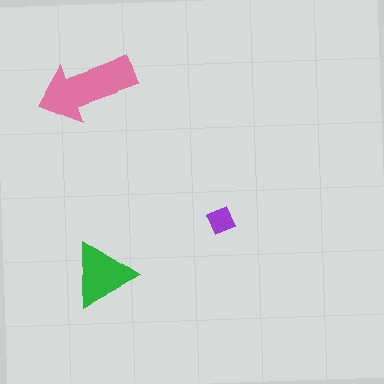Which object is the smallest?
The purple diamond.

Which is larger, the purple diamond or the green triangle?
The green triangle.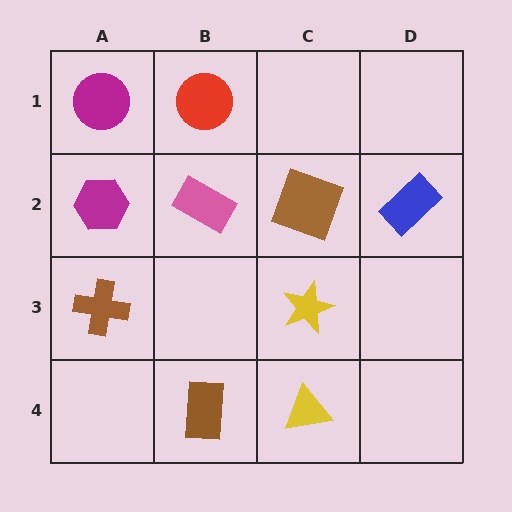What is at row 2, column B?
A pink rectangle.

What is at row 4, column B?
A brown rectangle.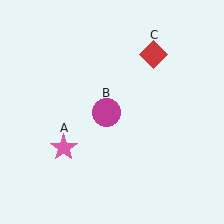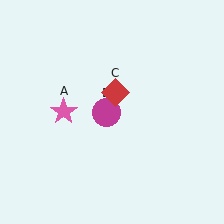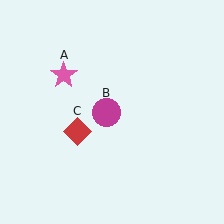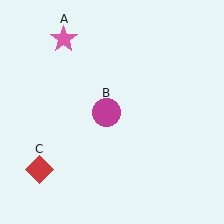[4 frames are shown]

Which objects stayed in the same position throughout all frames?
Magenta circle (object B) remained stationary.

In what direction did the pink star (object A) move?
The pink star (object A) moved up.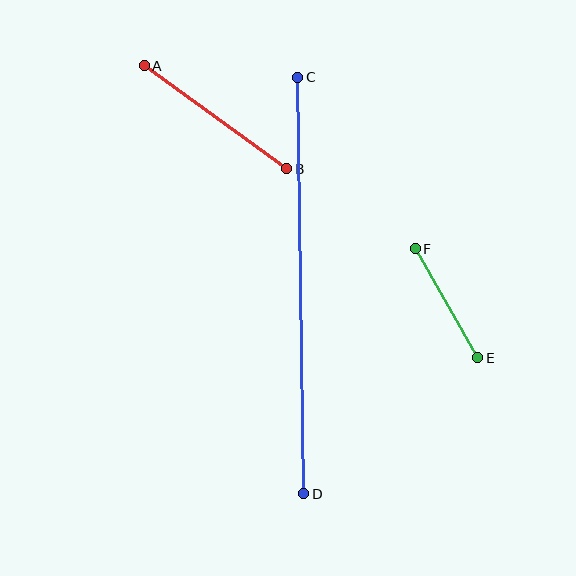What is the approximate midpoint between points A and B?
The midpoint is at approximately (216, 117) pixels.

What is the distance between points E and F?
The distance is approximately 125 pixels.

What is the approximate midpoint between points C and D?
The midpoint is at approximately (301, 285) pixels.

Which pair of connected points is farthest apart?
Points C and D are farthest apart.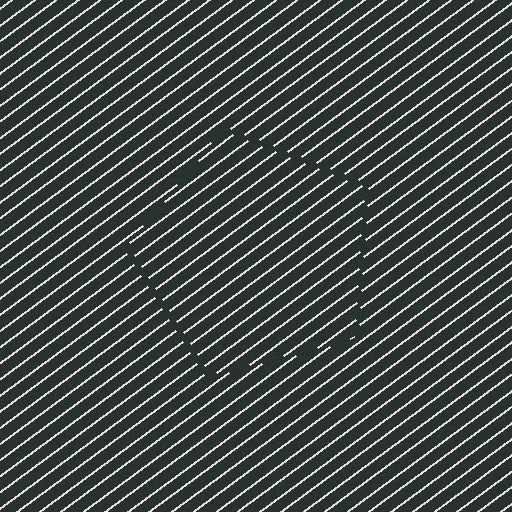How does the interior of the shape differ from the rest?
The interior of the shape contains the same grating, shifted by half a period — the contour is defined by the phase discontinuity where line-ends from the inner and outer gratings abut.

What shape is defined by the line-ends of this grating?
An illusory pentagon. The interior of the shape contains the same grating, shifted by half a period — the contour is defined by the phase discontinuity where line-ends from the inner and outer gratings abut.